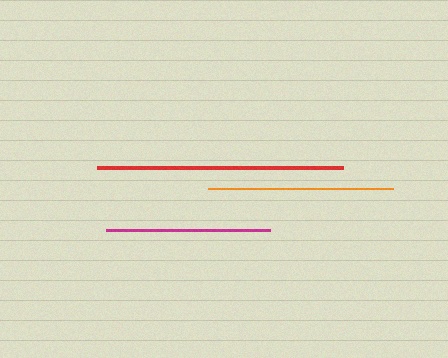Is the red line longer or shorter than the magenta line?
The red line is longer than the magenta line.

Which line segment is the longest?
The red line is the longest at approximately 246 pixels.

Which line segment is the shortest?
The magenta line is the shortest at approximately 164 pixels.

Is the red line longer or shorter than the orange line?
The red line is longer than the orange line.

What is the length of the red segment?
The red segment is approximately 246 pixels long.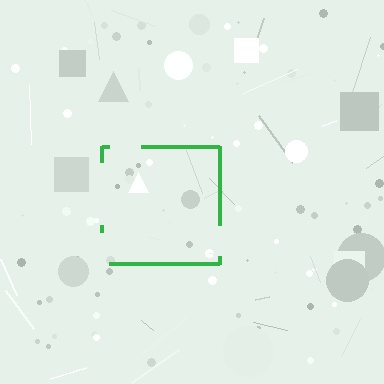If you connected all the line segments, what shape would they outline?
They would outline a square.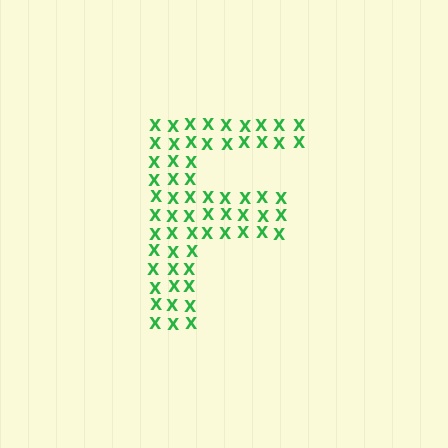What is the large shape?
The large shape is the letter F.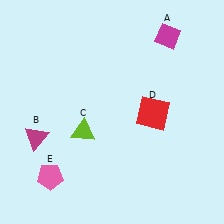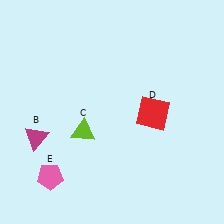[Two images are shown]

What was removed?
The magenta diamond (A) was removed in Image 2.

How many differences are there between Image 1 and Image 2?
There is 1 difference between the two images.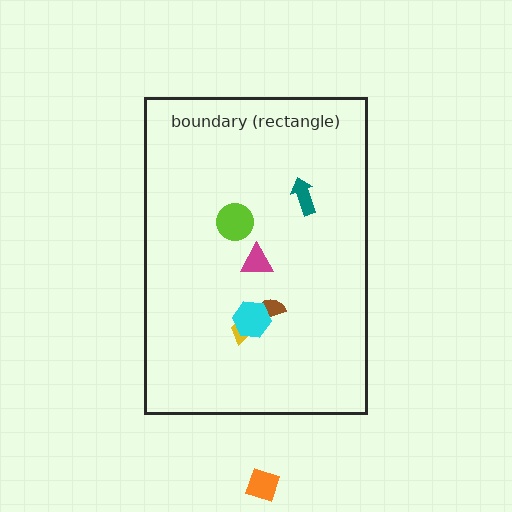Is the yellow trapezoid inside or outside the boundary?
Inside.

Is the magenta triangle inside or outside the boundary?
Inside.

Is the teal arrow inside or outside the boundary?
Inside.